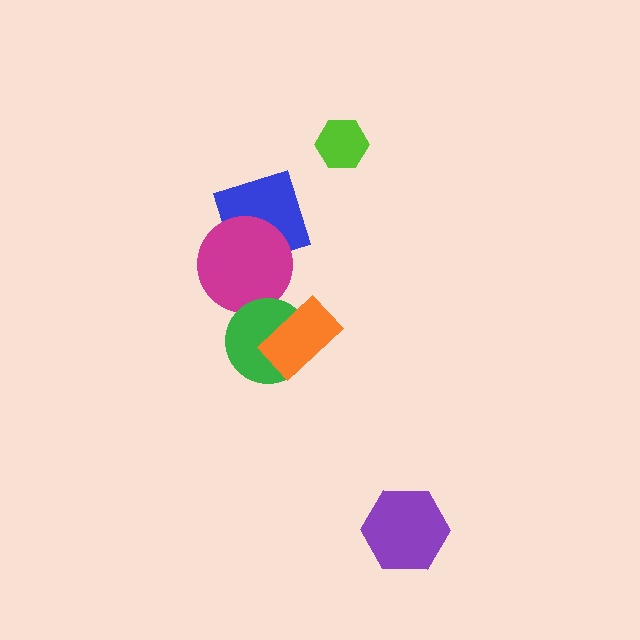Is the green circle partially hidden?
Yes, it is partially covered by another shape.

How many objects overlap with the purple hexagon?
0 objects overlap with the purple hexagon.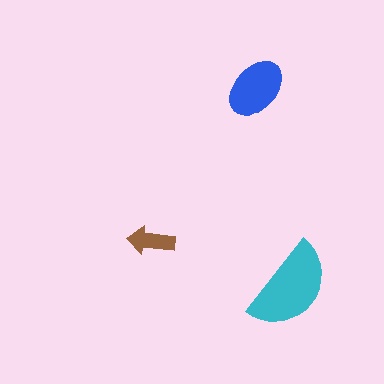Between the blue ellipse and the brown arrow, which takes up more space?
The blue ellipse.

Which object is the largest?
The cyan semicircle.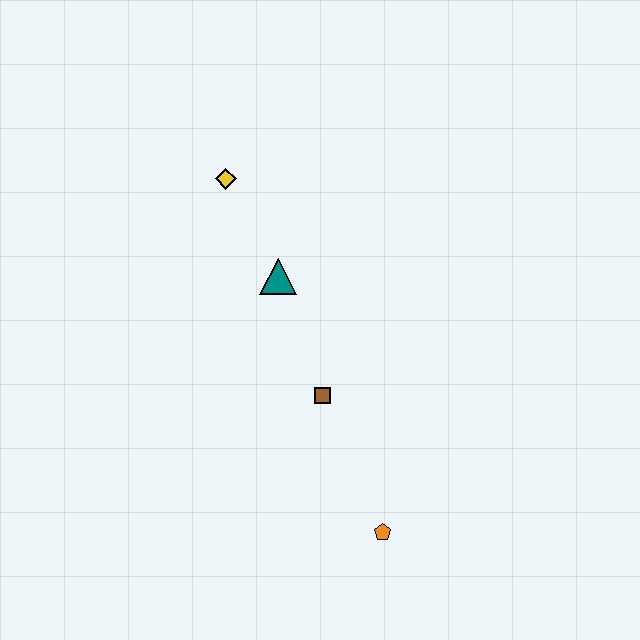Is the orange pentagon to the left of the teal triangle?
No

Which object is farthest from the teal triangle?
The orange pentagon is farthest from the teal triangle.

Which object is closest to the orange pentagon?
The brown square is closest to the orange pentagon.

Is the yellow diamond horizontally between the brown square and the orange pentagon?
No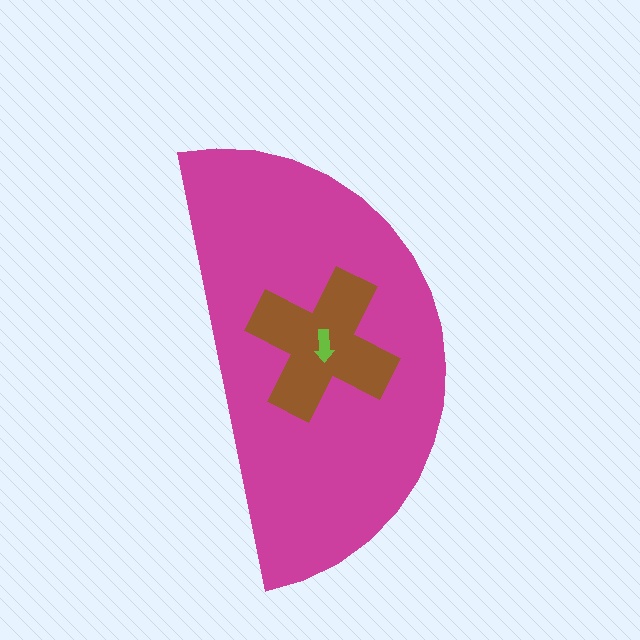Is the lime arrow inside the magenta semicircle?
Yes.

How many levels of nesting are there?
3.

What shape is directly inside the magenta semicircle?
The brown cross.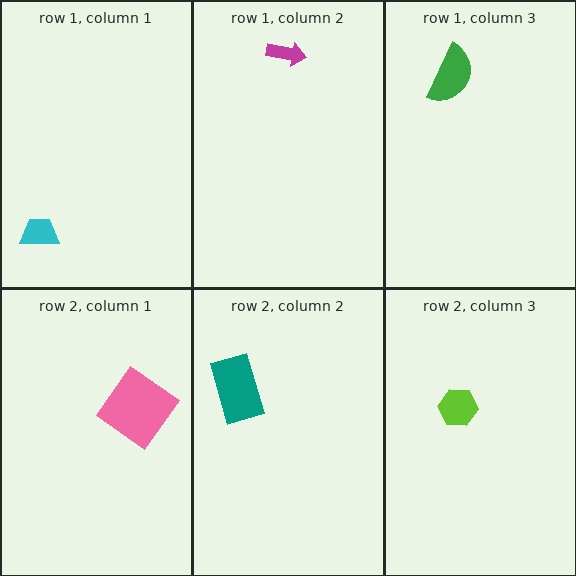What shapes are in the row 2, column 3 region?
The lime hexagon.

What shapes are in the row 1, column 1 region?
The cyan trapezoid.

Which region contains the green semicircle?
The row 1, column 3 region.